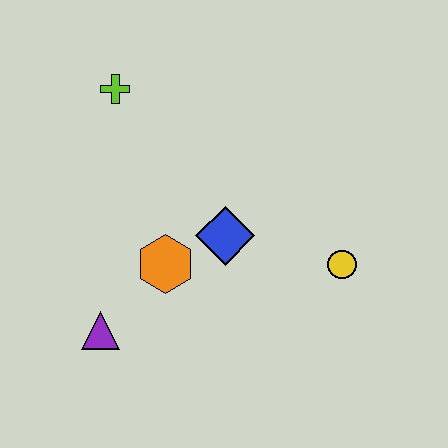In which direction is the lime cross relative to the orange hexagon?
The lime cross is above the orange hexagon.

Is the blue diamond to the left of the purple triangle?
No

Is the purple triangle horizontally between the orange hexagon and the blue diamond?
No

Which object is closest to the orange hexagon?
The blue diamond is closest to the orange hexagon.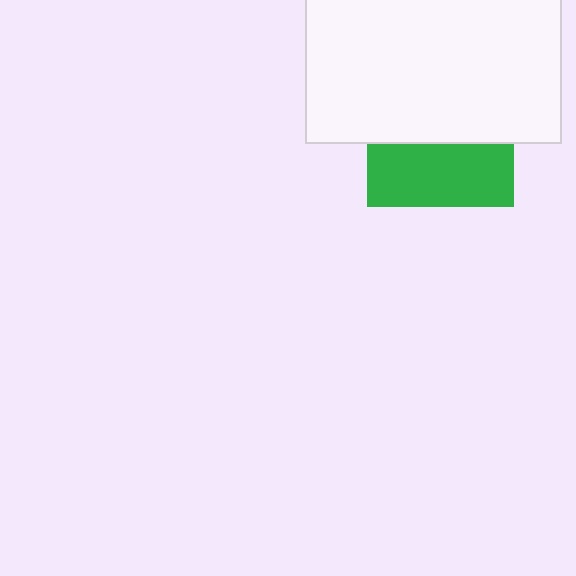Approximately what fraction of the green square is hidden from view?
Roughly 56% of the green square is hidden behind the white rectangle.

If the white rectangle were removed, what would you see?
You would see the complete green square.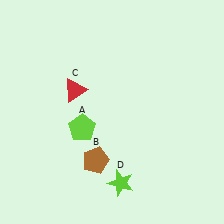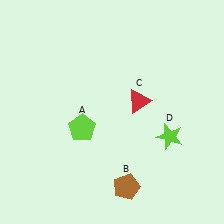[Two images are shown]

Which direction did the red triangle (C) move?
The red triangle (C) moved right.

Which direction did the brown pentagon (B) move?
The brown pentagon (B) moved right.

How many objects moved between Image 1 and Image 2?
3 objects moved between the two images.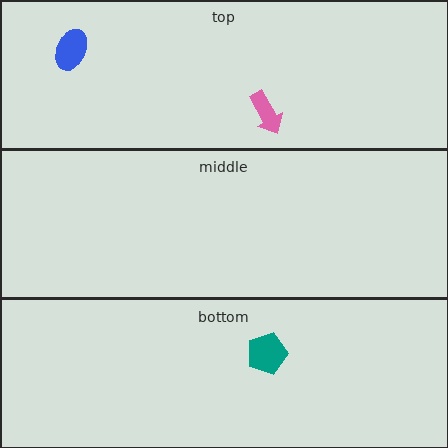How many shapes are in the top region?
2.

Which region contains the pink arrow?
The top region.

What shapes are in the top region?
The blue ellipse, the pink arrow.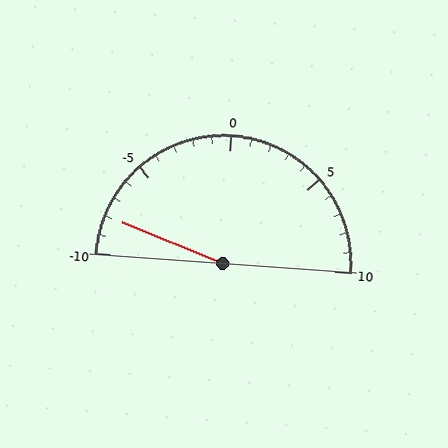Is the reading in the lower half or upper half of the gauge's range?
The reading is in the lower half of the range (-10 to 10).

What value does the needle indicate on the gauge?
The needle indicates approximately -8.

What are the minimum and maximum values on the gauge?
The gauge ranges from -10 to 10.